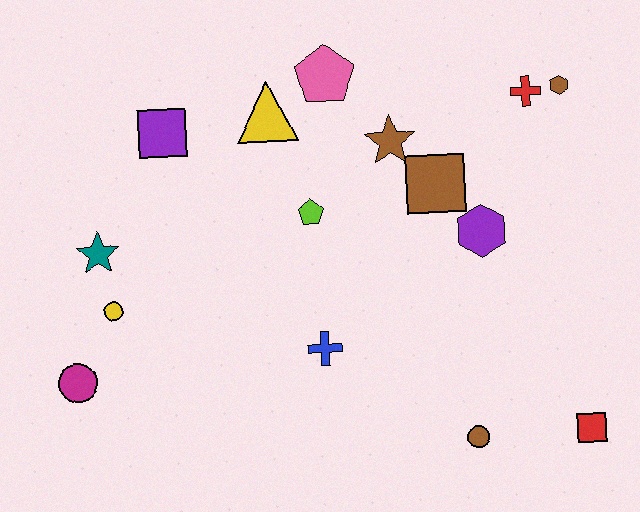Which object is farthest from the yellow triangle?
The red square is farthest from the yellow triangle.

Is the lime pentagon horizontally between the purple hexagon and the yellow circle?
Yes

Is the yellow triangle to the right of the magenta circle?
Yes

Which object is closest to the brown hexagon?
The red cross is closest to the brown hexagon.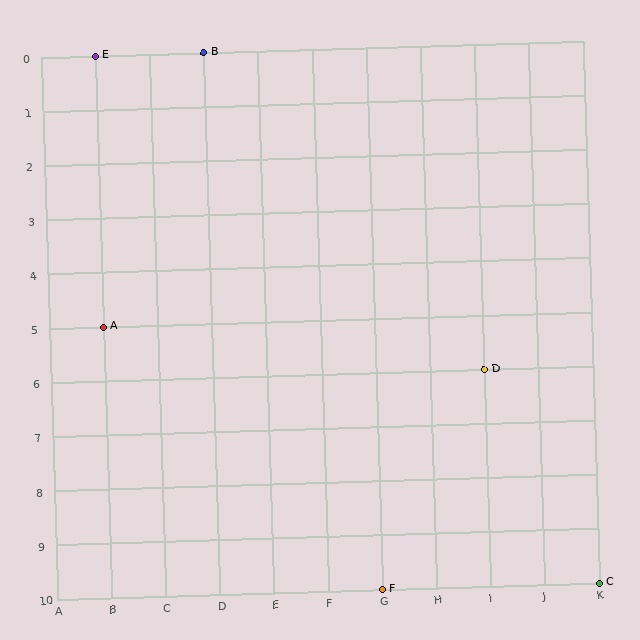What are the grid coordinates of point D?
Point D is at grid coordinates (I, 6).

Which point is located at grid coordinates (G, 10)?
Point F is at (G, 10).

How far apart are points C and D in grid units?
Points C and D are 2 columns and 4 rows apart (about 4.5 grid units diagonally).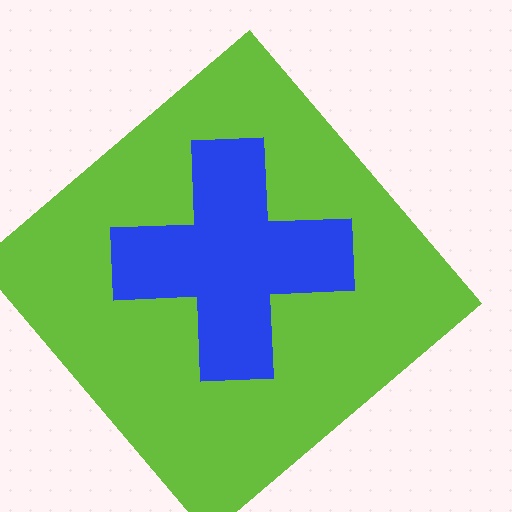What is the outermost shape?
The lime diamond.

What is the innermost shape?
The blue cross.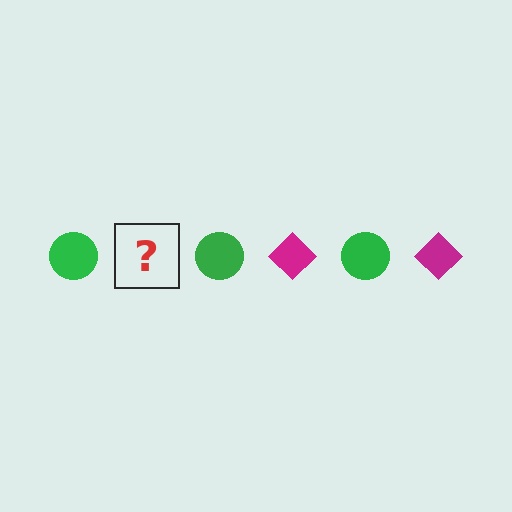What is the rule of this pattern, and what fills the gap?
The rule is that the pattern alternates between green circle and magenta diamond. The gap should be filled with a magenta diamond.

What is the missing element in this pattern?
The missing element is a magenta diamond.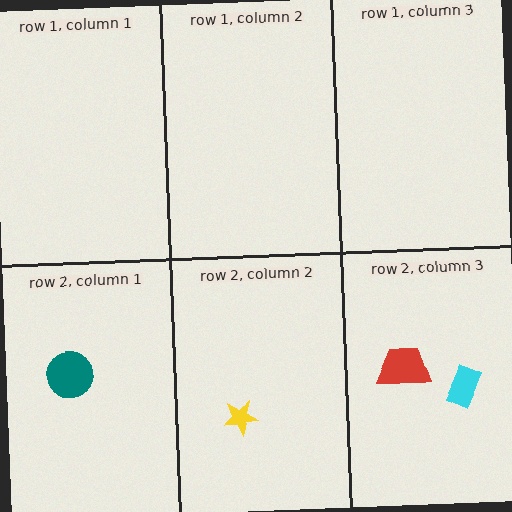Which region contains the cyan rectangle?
The row 2, column 3 region.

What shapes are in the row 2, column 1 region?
The teal circle.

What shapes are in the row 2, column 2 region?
The yellow star.